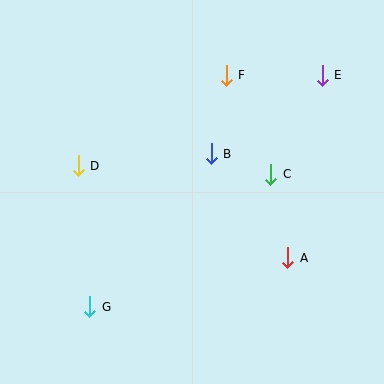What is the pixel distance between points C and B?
The distance between C and B is 63 pixels.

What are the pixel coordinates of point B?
Point B is at (211, 154).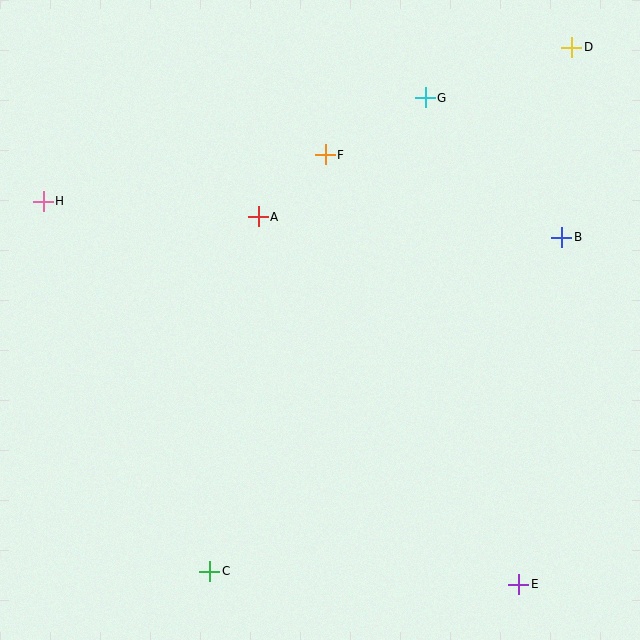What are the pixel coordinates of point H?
Point H is at (43, 201).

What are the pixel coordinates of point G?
Point G is at (425, 98).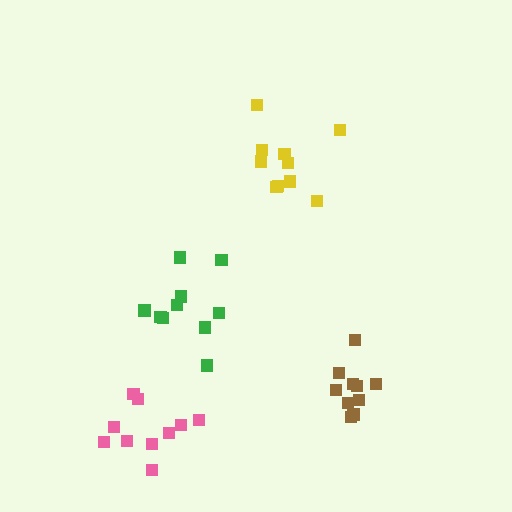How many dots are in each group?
Group 1: 10 dots, Group 2: 10 dots, Group 3: 10 dots, Group 4: 10 dots (40 total).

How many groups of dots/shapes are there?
There are 4 groups.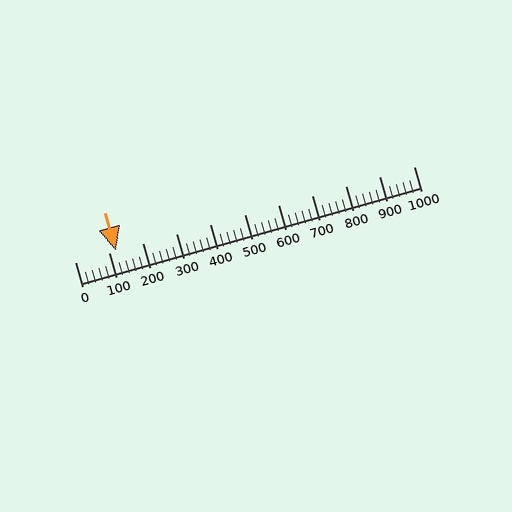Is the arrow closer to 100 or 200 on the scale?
The arrow is closer to 100.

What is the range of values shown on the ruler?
The ruler shows values from 0 to 1000.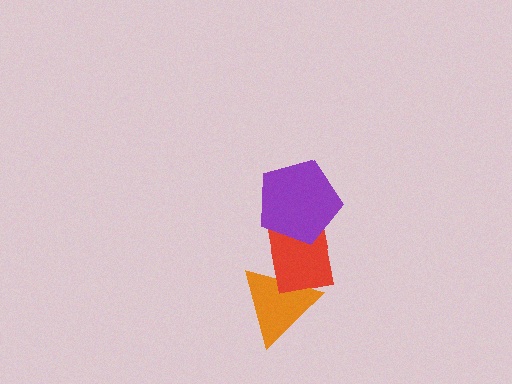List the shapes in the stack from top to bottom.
From top to bottom: the purple pentagon, the red rectangle, the orange triangle.